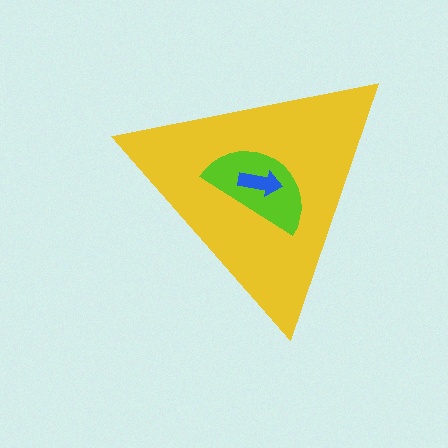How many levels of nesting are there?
3.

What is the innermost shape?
The blue arrow.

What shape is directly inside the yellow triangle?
The lime semicircle.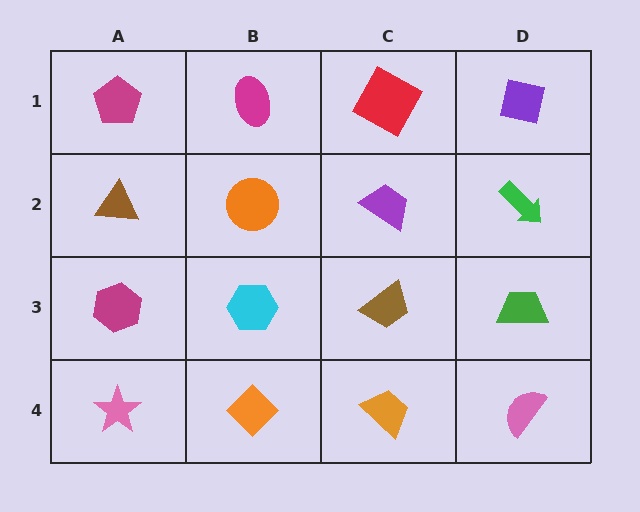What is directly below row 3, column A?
A pink star.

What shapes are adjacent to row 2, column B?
A magenta ellipse (row 1, column B), a cyan hexagon (row 3, column B), a brown triangle (row 2, column A), a purple trapezoid (row 2, column C).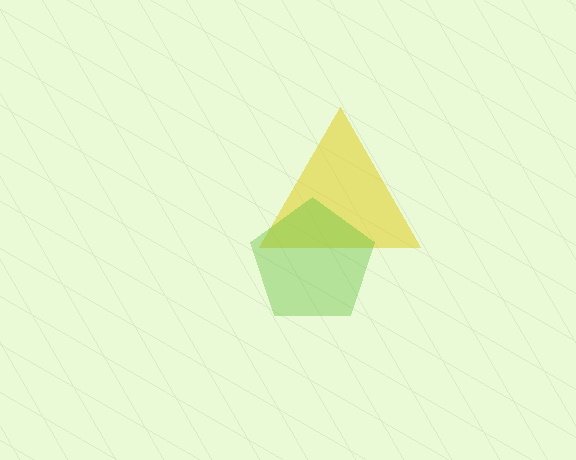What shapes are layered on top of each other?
The layered shapes are: a yellow triangle, a lime pentagon.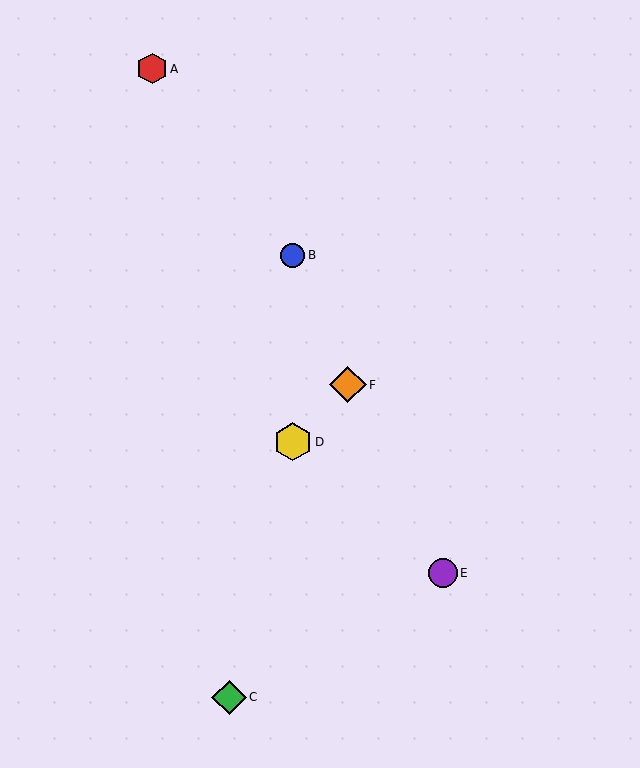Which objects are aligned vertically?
Objects B, D are aligned vertically.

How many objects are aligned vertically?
2 objects (B, D) are aligned vertically.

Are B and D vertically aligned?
Yes, both are at x≈293.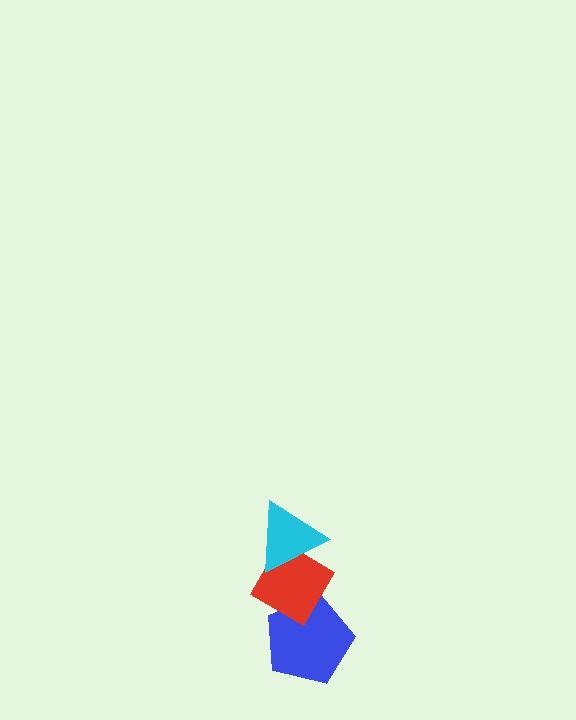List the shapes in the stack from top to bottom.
From top to bottom: the cyan triangle, the red diamond, the blue pentagon.